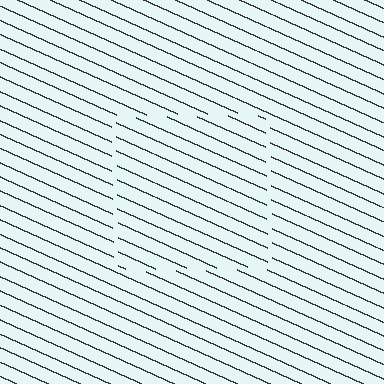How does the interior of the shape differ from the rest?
The interior of the shape contains the same grating, shifted by half a period — the contour is defined by the phase discontinuity where line-ends from the inner and outer gratings abut.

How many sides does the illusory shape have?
4 sides — the line-ends trace a square.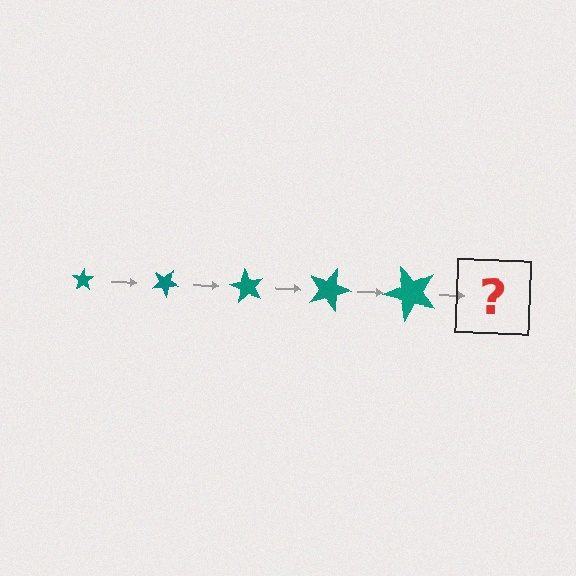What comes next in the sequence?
The next element should be a star, larger than the previous one and rotated 150 degrees from the start.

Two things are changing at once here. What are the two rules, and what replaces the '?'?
The two rules are that the star grows larger each step and it rotates 30 degrees each step. The '?' should be a star, larger than the previous one and rotated 150 degrees from the start.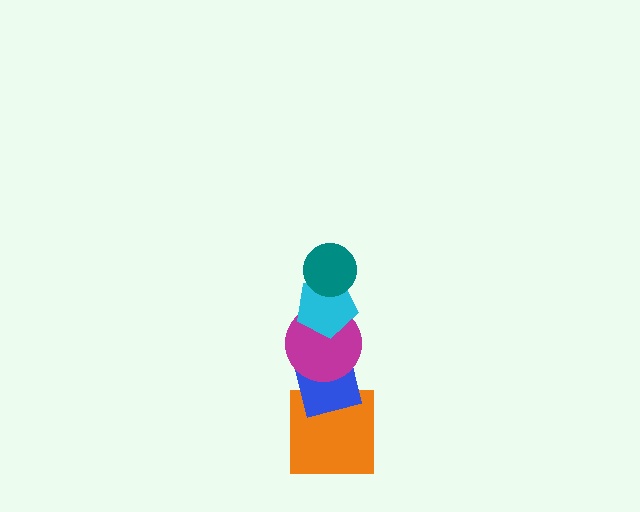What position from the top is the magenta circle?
The magenta circle is 3rd from the top.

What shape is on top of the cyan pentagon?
The teal circle is on top of the cyan pentagon.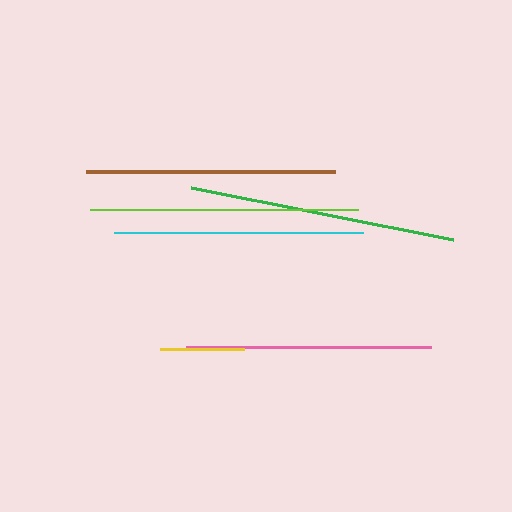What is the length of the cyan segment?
The cyan segment is approximately 249 pixels long.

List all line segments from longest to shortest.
From longest to shortest: lime, green, brown, cyan, pink, yellow.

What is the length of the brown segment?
The brown segment is approximately 249 pixels long.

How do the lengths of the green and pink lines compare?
The green and pink lines are approximately the same length.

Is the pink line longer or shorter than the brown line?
The brown line is longer than the pink line.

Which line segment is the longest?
The lime line is the longest at approximately 269 pixels.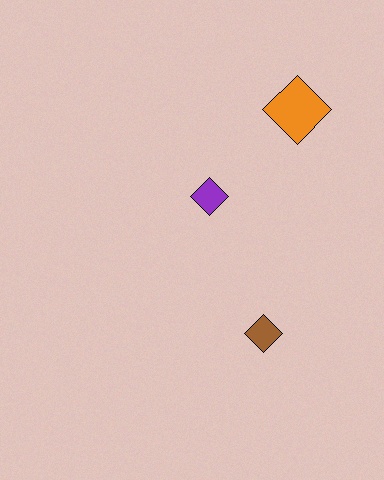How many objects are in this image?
There are 3 objects.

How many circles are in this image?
There are no circles.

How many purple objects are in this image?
There is 1 purple object.